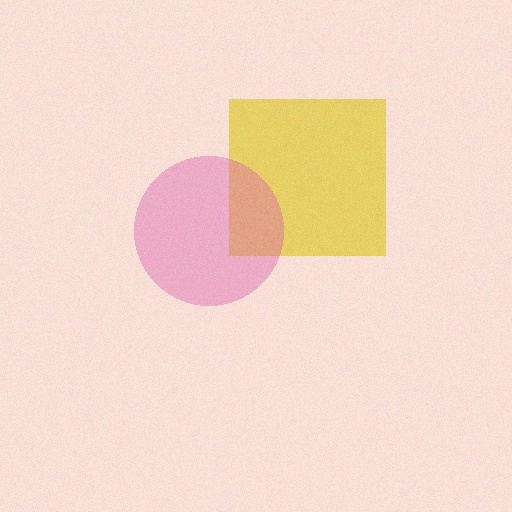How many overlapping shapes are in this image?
There are 2 overlapping shapes in the image.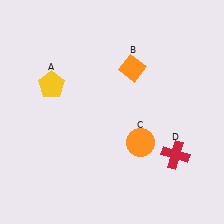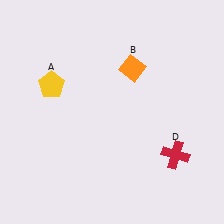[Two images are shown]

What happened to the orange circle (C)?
The orange circle (C) was removed in Image 2. It was in the bottom-right area of Image 1.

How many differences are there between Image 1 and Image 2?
There is 1 difference between the two images.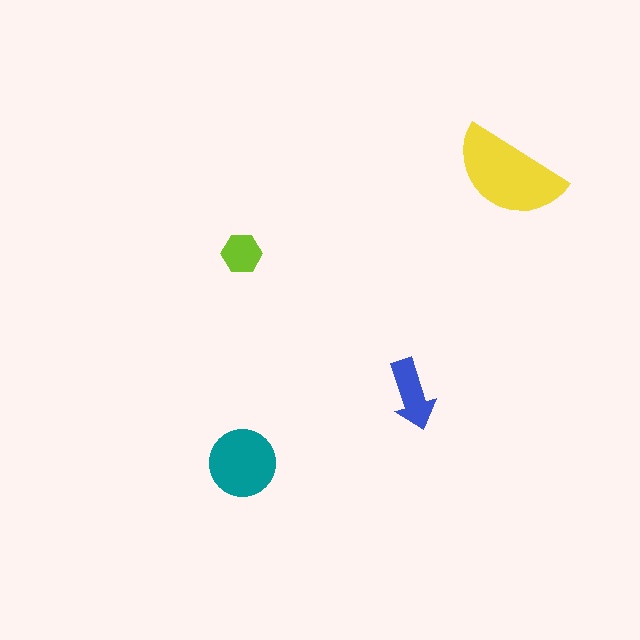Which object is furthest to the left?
The lime hexagon is leftmost.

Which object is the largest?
The yellow semicircle.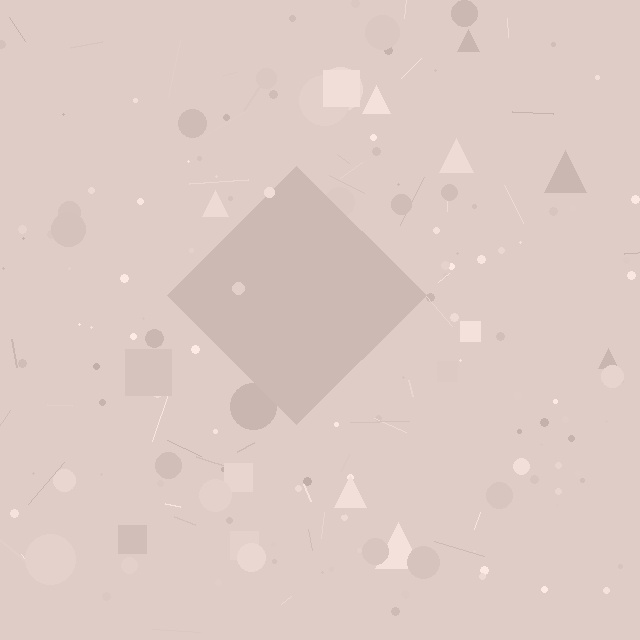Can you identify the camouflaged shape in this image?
The camouflaged shape is a diamond.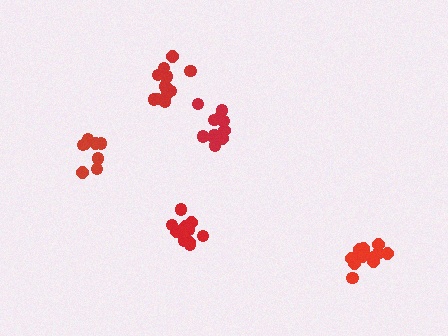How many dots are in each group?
Group 1: 8 dots, Group 2: 12 dots, Group 3: 13 dots, Group 4: 13 dots, Group 5: 12 dots (58 total).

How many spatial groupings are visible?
There are 5 spatial groupings.